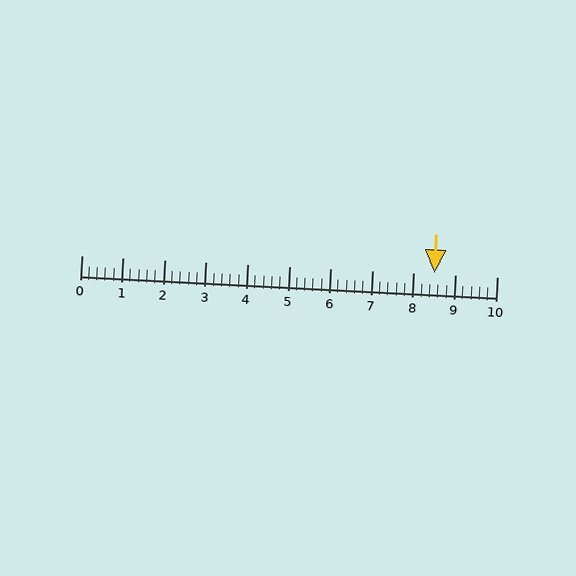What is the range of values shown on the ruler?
The ruler shows values from 0 to 10.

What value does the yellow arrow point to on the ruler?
The yellow arrow points to approximately 8.5.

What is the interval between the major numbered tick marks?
The major tick marks are spaced 1 units apart.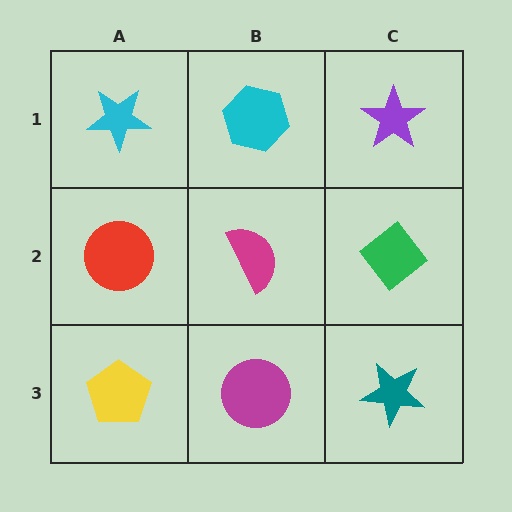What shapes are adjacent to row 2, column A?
A cyan star (row 1, column A), a yellow pentagon (row 3, column A), a magenta semicircle (row 2, column B).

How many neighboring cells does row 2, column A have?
3.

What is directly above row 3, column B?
A magenta semicircle.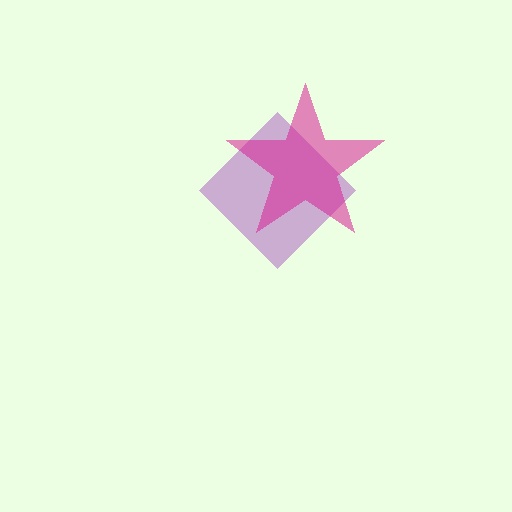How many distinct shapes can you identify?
There are 2 distinct shapes: a purple diamond, a magenta star.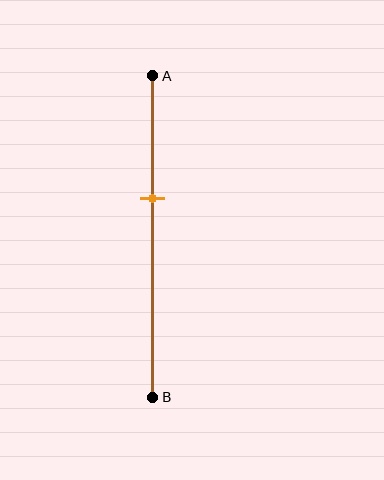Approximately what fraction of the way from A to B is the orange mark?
The orange mark is approximately 40% of the way from A to B.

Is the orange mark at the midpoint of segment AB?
No, the mark is at about 40% from A, not at the 50% midpoint.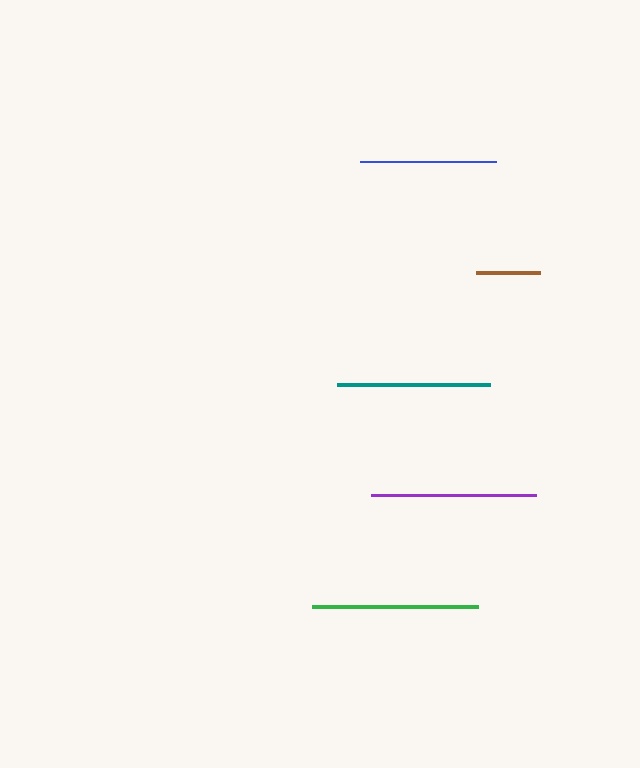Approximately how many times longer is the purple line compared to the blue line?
The purple line is approximately 1.2 times the length of the blue line.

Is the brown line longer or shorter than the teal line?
The teal line is longer than the brown line.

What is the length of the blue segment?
The blue segment is approximately 136 pixels long.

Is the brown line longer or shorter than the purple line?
The purple line is longer than the brown line.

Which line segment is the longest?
The green line is the longest at approximately 166 pixels.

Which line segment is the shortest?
The brown line is the shortest at approximately 64 pixels.